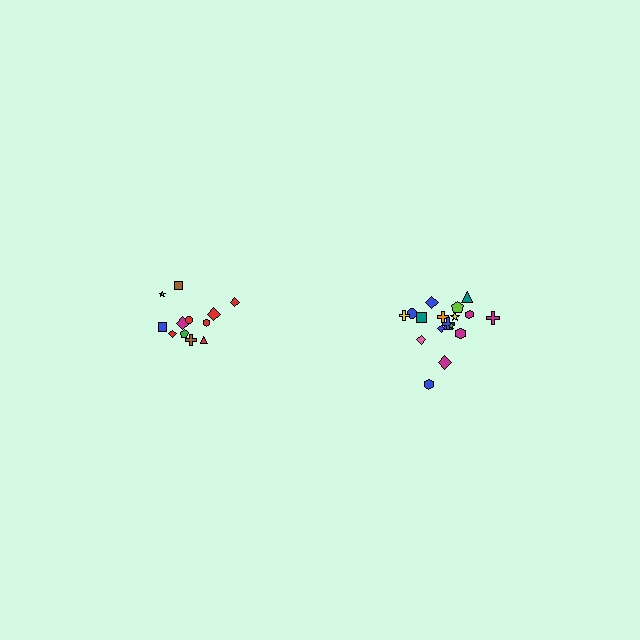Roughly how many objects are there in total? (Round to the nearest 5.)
Roughly 30 objects in total.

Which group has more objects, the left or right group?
The right group.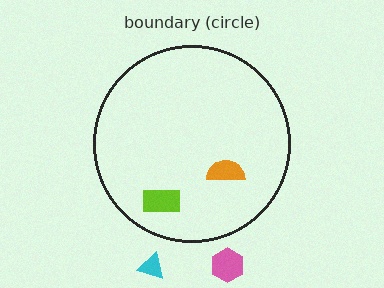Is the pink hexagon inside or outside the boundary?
Outside.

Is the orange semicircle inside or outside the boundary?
Inside.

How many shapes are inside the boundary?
2 inside, 2 outside.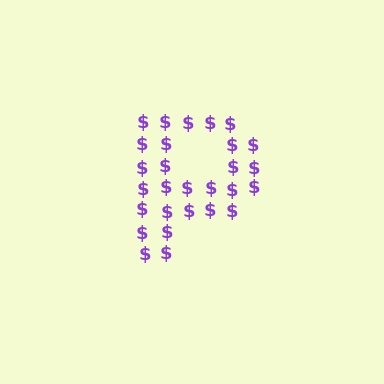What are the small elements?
The small elements are dollar signs.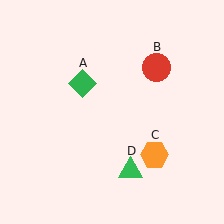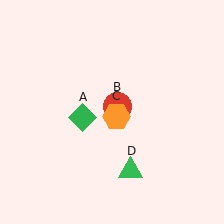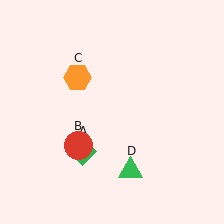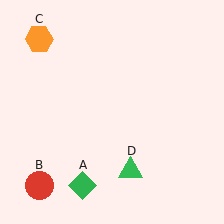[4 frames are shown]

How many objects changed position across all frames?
3 objects changed position: green diamond (object A), red circle (object B), orange hexagon (object C).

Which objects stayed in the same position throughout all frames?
Green triangle (object D) remained stationary.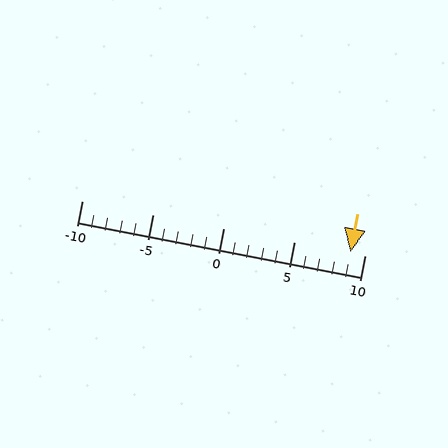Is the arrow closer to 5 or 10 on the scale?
The arrow is closer to 10.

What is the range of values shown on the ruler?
The ruler shows values from -10 to 10.